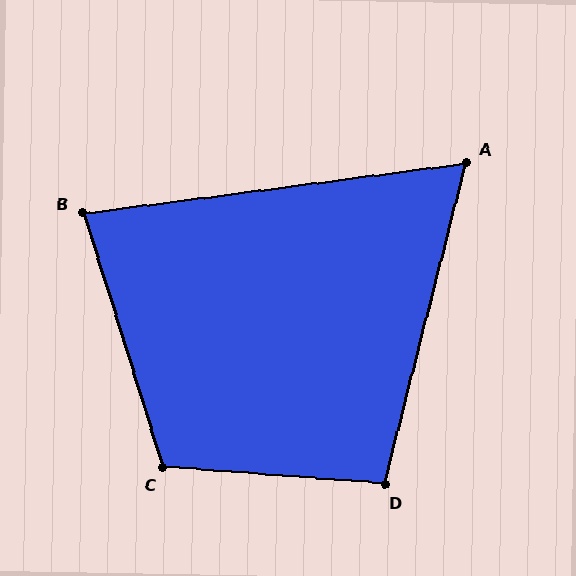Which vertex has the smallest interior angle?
A, at approximately 68 degrees.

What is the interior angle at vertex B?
Approximately 80 degrees (acute).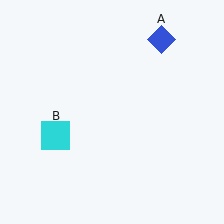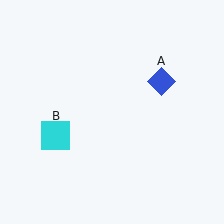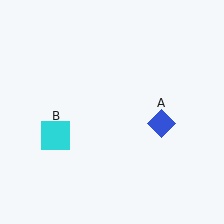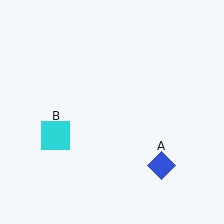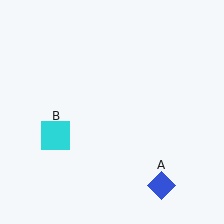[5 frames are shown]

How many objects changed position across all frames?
1 object changed position: blue diamond (object A).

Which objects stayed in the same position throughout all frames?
Cyan square (object B) remained stationary.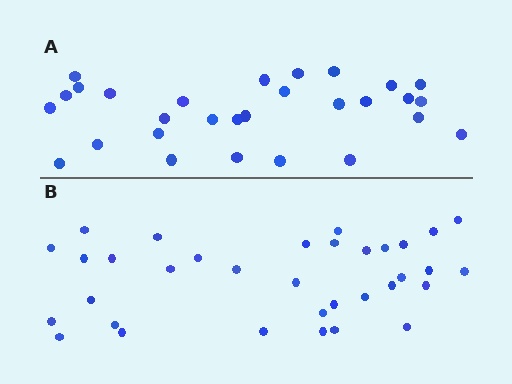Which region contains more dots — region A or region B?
Region B (the bottom region) has more dots.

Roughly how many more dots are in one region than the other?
Region B has about 5 more dots than region A.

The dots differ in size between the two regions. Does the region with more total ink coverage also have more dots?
No. Region A has more total ink coverage because its dots are larger, but region B actually contains more individual dots. Total area can be misleading — the number of items is what matters here.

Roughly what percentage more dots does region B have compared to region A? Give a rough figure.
About 15% more.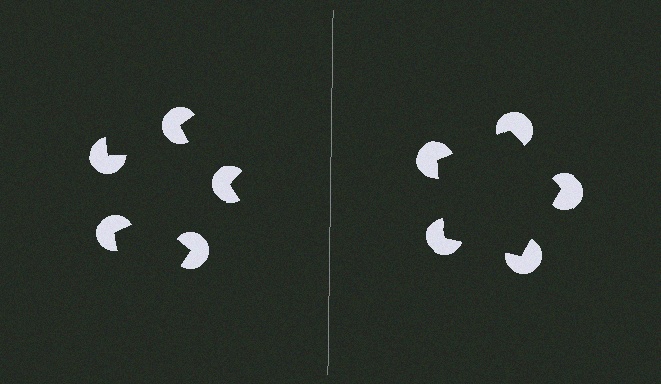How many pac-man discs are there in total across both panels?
10 — 5 on each side.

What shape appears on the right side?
An illusory pentagon.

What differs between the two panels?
The pac-man discs are positioned identically on both sides; only the wedge orientations differ. On the right they align to a pentagon; on the left they are misaligned.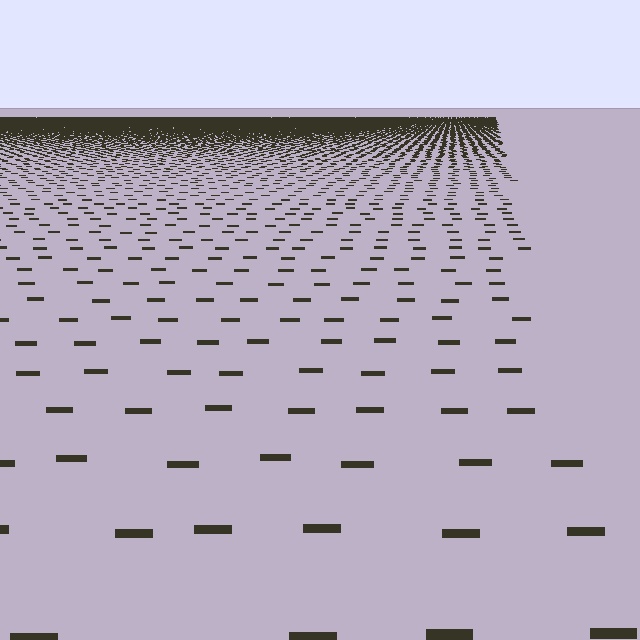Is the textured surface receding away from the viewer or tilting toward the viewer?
The surface is receding away from the viewer. Texture elements get smaller and denser toward the top.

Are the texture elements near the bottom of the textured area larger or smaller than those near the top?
Larger. Near the bottom, elements are closer to the viewer and appear at a bigger on-screen size.